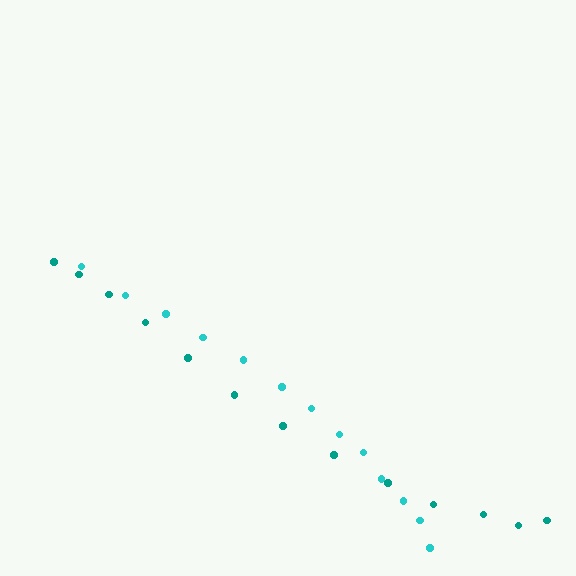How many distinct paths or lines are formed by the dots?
There are 2 distinct paths.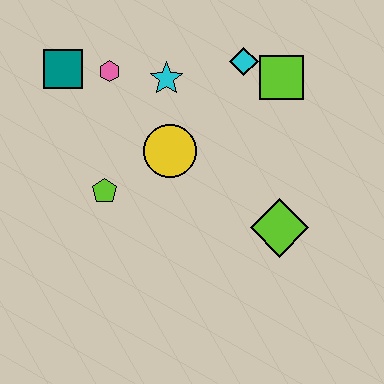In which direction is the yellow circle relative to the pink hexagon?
The yellow circle is below the pink hexagon.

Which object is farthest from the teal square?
The lime diamond is farthest from the teal square.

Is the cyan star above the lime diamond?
Yes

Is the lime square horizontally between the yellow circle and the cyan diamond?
No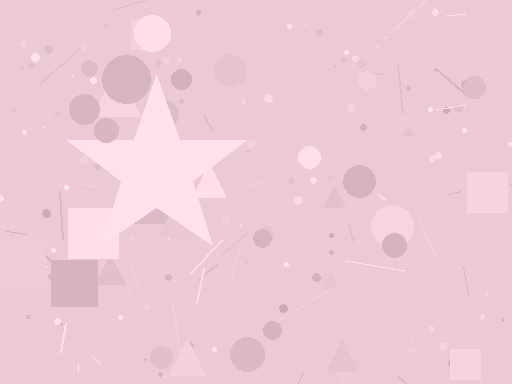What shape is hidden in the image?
A star is hidden in the image.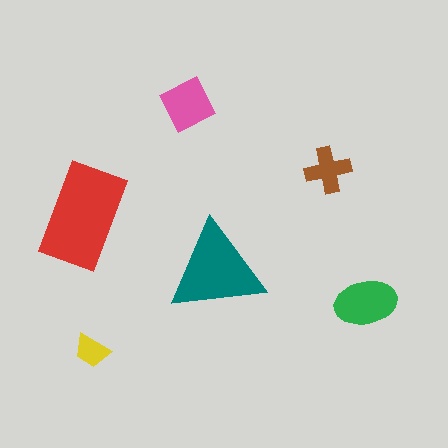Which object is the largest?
The red rectangle.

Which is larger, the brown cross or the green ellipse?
The green ellipse.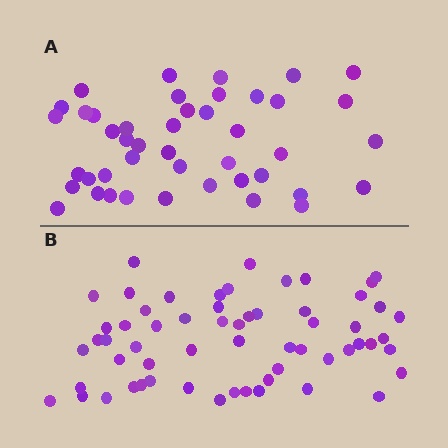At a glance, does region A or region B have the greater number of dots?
Region B (the bottom region) has more dots.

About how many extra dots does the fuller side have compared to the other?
Region B has approximately 15 more dots than region A.